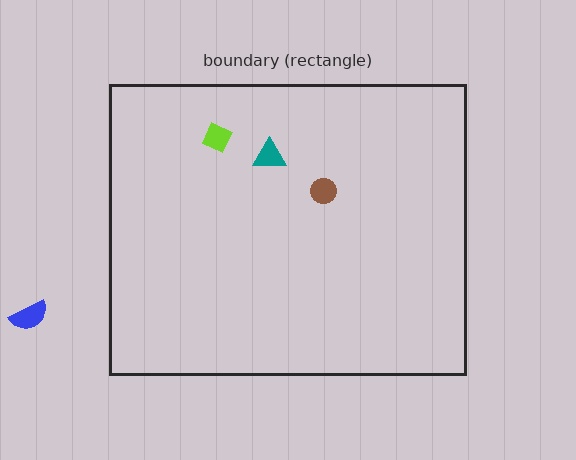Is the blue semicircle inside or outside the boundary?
Outside.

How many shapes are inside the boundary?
3 inside, 1 outside.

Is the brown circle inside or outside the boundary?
Inside.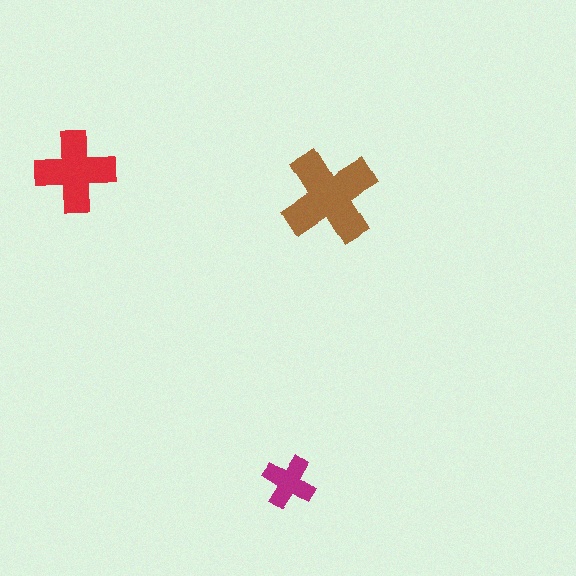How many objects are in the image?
There are 3 objects in the image.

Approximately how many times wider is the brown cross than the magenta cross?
About 2 times wider.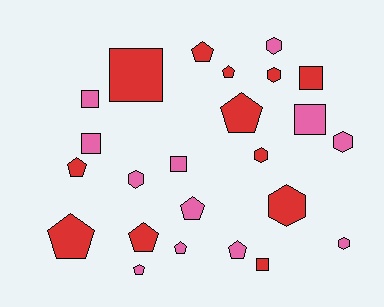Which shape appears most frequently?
Pentagon, with 10 objects.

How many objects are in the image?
There are 24 objects.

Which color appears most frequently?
Red, with 12 objects.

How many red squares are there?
There are 3 red squares.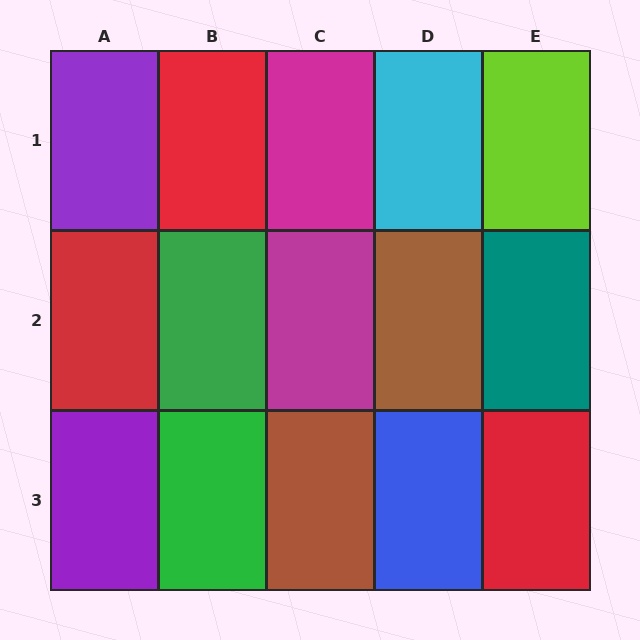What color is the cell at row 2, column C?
Magenta.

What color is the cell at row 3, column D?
Blue.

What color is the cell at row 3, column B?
Green.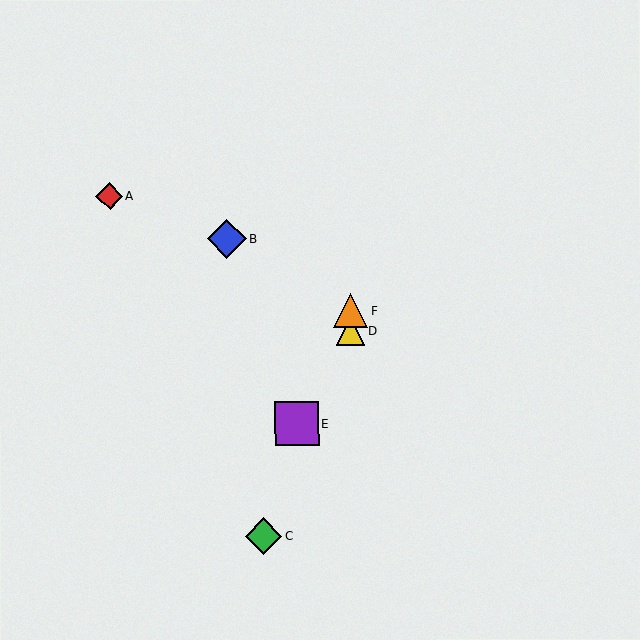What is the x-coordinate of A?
Object A is at x≈109.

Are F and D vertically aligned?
Yes, both are at x≈350.